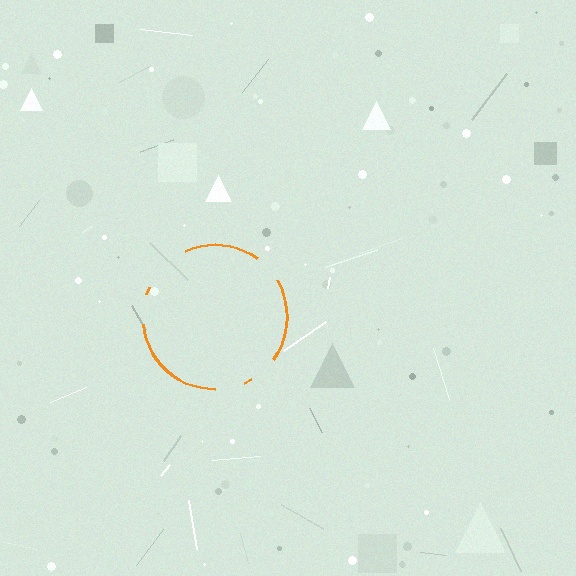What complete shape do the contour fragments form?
The contour fragments form a circle.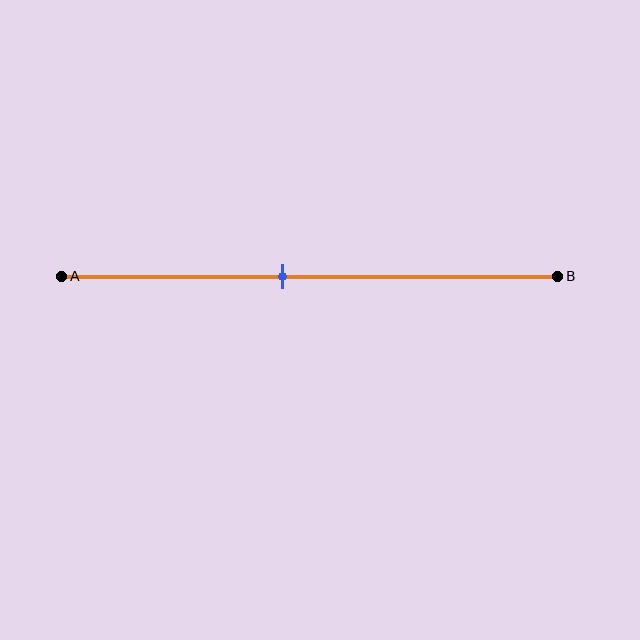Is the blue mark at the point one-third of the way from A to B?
No, the mark is at about 45% from A, not at the 33% one-third point.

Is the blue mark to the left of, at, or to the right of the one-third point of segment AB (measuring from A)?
The blue mark is to the right of the one-third point of segment AB.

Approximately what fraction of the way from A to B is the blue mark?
The blue mark is approximately 45% of the way from A to B.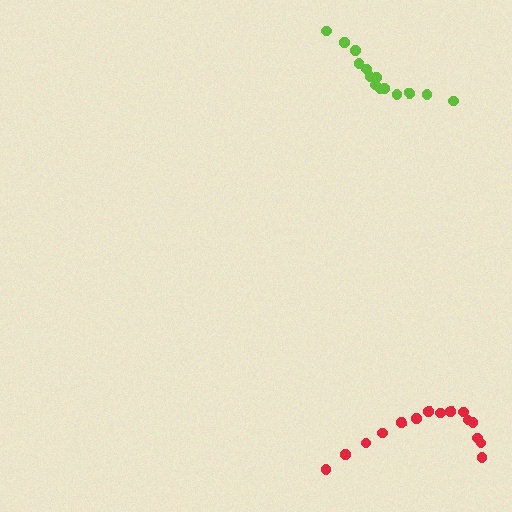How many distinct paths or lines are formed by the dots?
There are 2 distinct paths.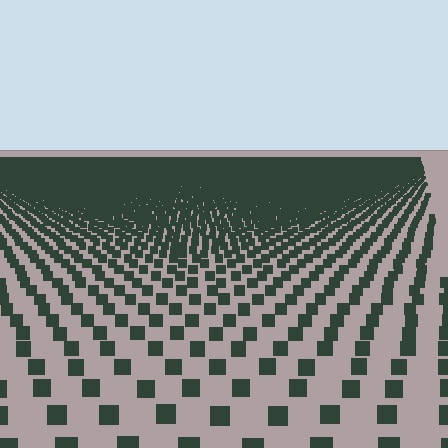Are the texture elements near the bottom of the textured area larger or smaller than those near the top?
Larger. Near the bottom, elements are closer to the viewer and appear at a bigger on-screen size.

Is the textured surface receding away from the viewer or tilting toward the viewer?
The surface is receding away from the viewer. Texture elements get smaller and denser toward the top.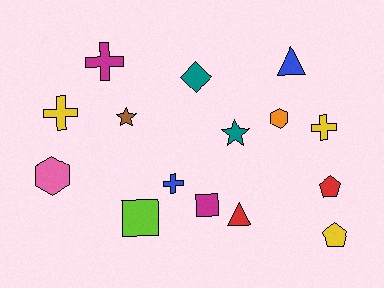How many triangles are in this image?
There are 2 triangles.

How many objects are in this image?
There are 15 objects.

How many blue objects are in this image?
There are 2 blue objects.